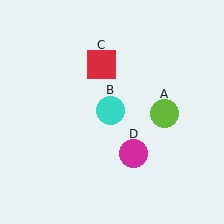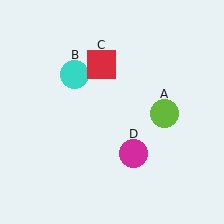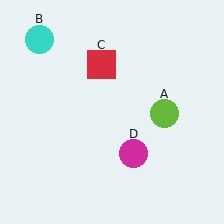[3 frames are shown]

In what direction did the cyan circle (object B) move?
The cyan circle (object B) moved up and to the left.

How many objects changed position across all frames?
1 object changed position: cyan circle (object B).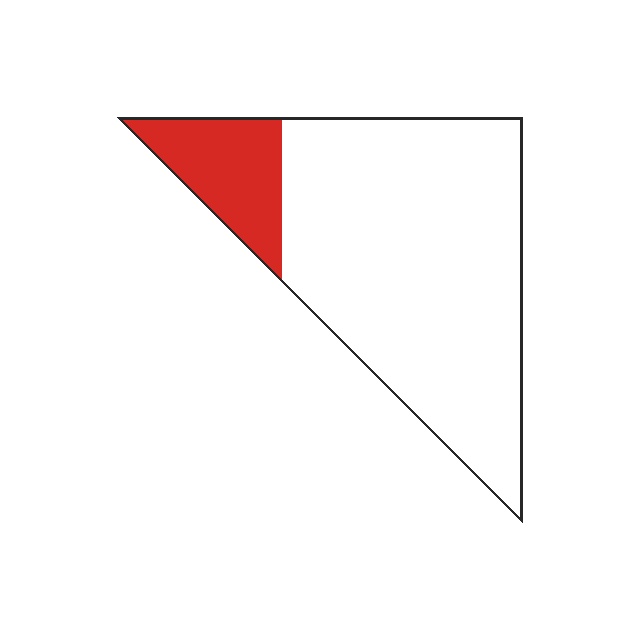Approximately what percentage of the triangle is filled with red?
Approximately 15%.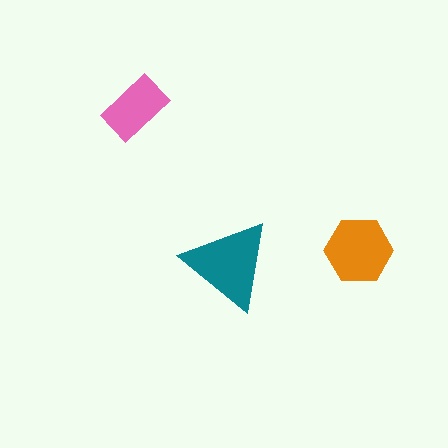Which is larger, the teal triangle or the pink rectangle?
The teal triangle.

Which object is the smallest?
The pink rectangle.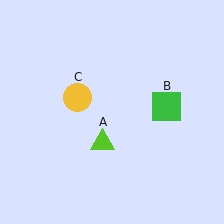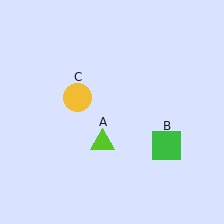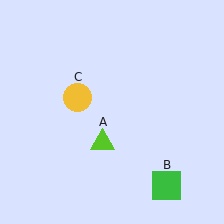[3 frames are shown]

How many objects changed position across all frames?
1 object changed position: green square (object B).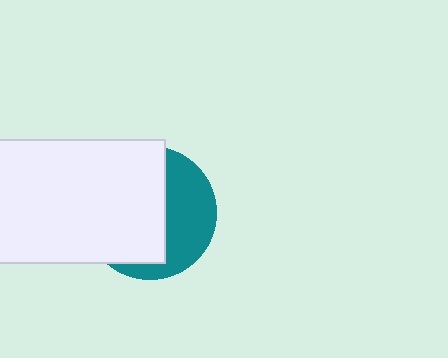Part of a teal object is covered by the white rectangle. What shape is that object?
It is a circle.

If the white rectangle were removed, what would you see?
You would see the complete teal circle.